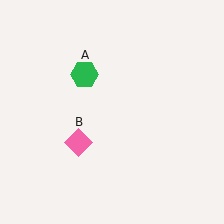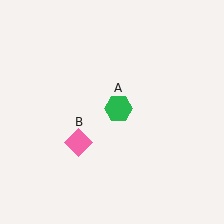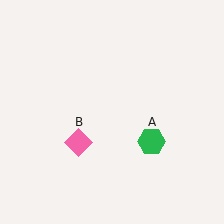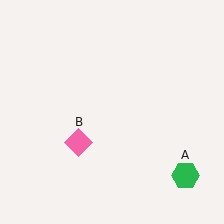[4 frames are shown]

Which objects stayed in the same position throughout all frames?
Pink diamond (object B) remained stationary.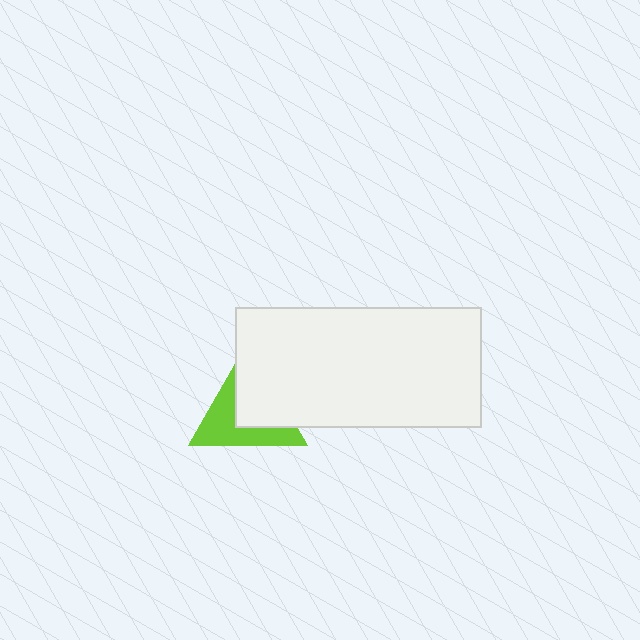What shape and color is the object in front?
The object in front is a white rectangle.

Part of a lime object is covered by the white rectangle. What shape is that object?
It is a triangle.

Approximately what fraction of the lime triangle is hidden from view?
Roughly 49% of the lime triangle is hidden behind the white rectangle.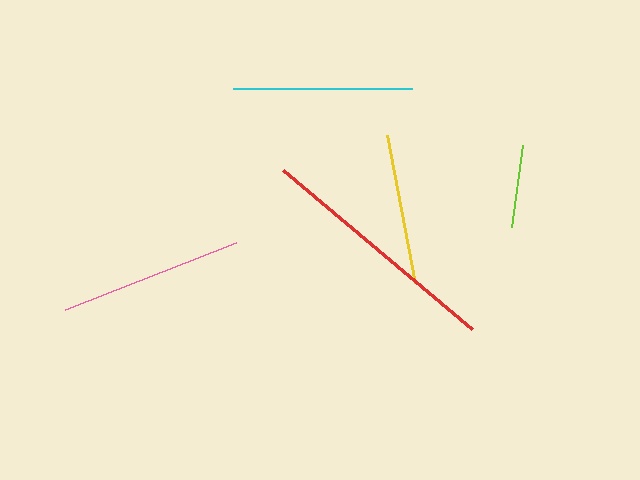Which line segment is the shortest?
The lime line is the shortest at approximately 83 pixels.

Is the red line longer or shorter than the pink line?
The red line is longer than the pink line.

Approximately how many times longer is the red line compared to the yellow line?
The red line is approximately 1.6 times the length of the yellow line.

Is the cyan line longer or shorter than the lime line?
The cyan line is longer than the lime line.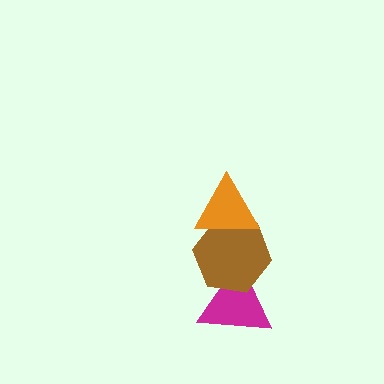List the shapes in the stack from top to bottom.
From top to bottom: the orange triangle, the brown hexagon, the magenta triangle.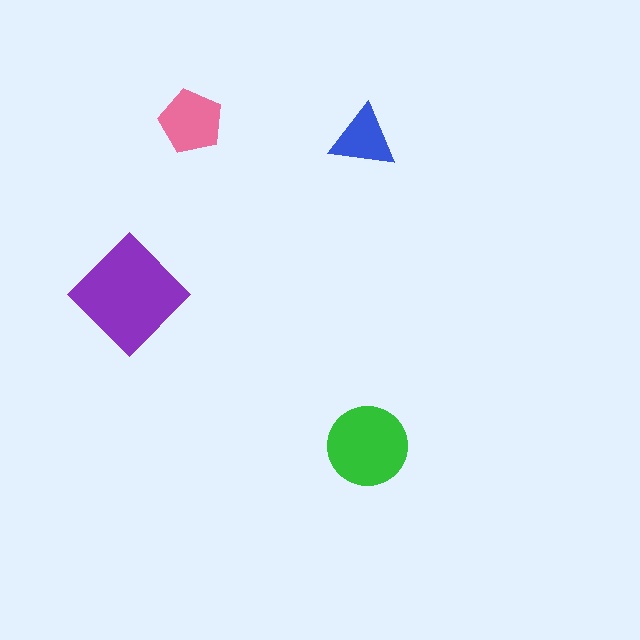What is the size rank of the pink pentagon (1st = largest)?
3rd.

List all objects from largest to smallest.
The purple diamond, the green circle, the pink pentagon, the blue triangle.